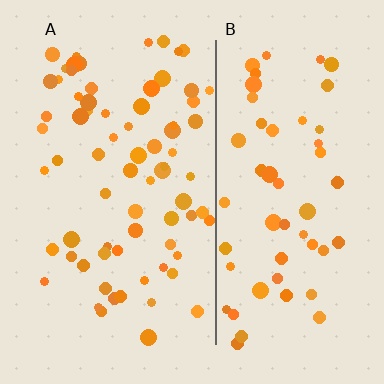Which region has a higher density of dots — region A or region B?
A (the left).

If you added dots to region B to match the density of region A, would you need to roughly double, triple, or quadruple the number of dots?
Approximately double.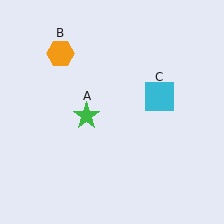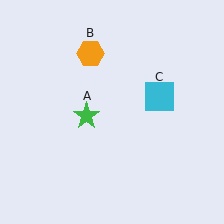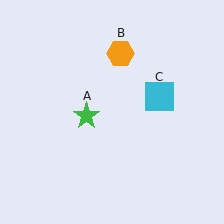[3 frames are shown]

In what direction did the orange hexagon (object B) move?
The orange hexagon (object B) moved right.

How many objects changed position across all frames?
1 object changed position: orange hexagon (object B).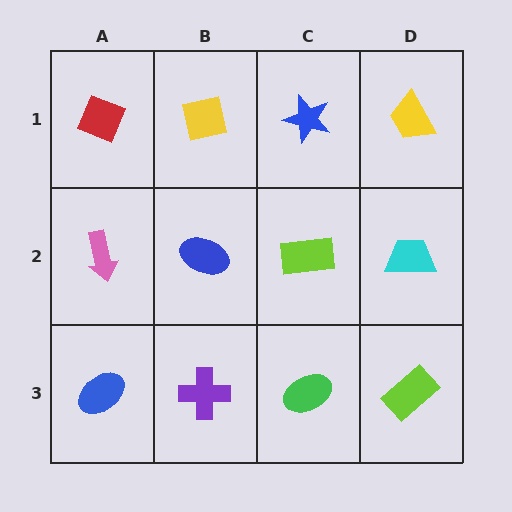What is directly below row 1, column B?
A blue ellipse.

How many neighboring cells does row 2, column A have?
3.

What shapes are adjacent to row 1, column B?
A blue ellipse (row 2, column B), a red diamond (row 1, column A), a blue star (row 1, column C).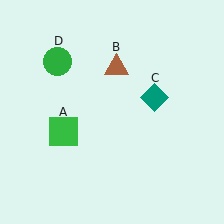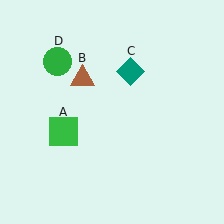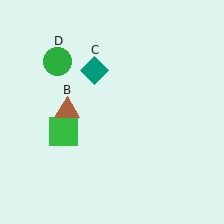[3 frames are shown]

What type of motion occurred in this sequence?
The brown triangle (object B), teal diamond (object C) rotated counterclockwise around the center of the scene.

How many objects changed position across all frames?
2 objects changed position: brown triangle (object B), teal diamond (object C).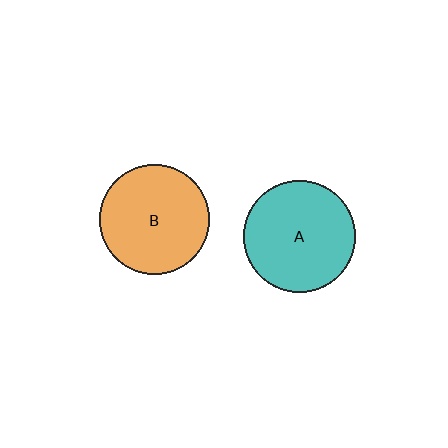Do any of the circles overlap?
No, none of the circles overlap.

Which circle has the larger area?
Circle A (teal).